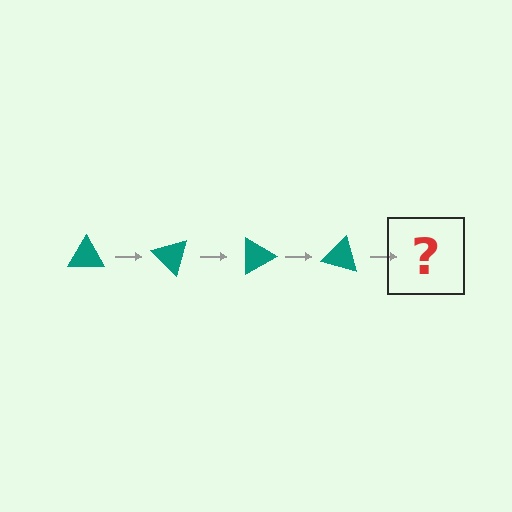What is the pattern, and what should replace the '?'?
The pattern is that the triangle rotates 45 degrees each step. The '?' should be a teal triangle rotated 180 degrees.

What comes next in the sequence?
The next element should be a teal triangle rotated 180 degrees.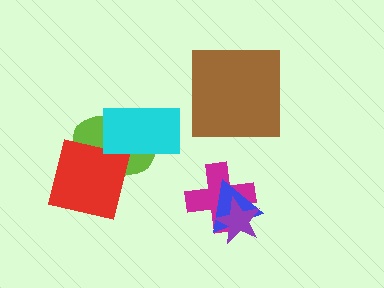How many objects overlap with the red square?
1 object overlaps with the red square.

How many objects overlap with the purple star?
2 objects overlap with the purple star.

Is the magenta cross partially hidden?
Yes, it is partially covered by another shape.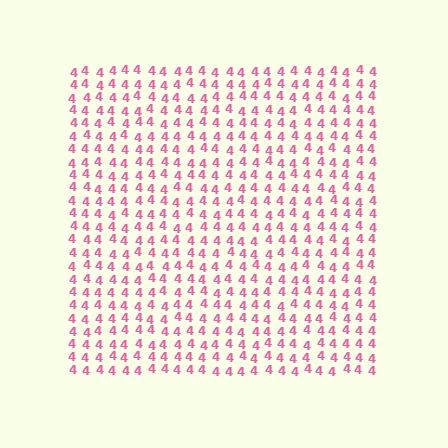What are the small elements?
The small elements are digit 4's.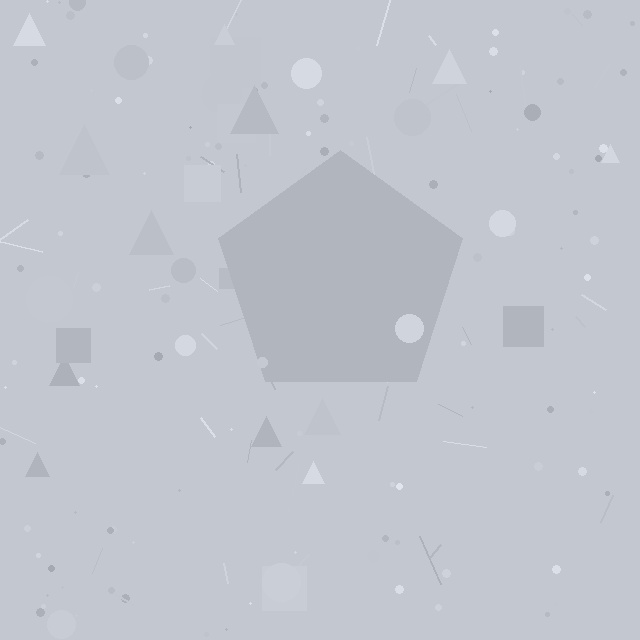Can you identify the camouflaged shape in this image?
The camouflaged shape is a pentagon.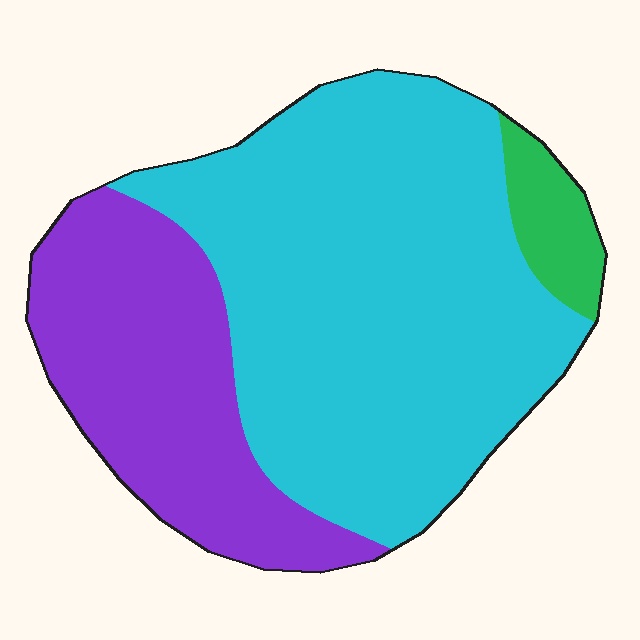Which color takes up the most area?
Cyan, at roughly 65%.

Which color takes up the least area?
Green, at roughly 5%.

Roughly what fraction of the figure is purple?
Purple covers about 30% of the figure.